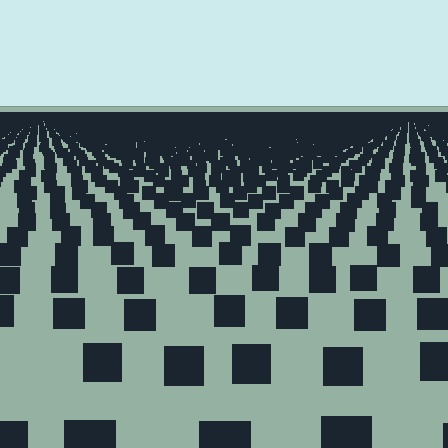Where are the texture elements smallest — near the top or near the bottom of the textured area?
Near the top.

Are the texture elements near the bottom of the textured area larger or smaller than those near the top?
Larger. Near the bottom, elements are closer to the viewer and appear at a bigger on-screen size.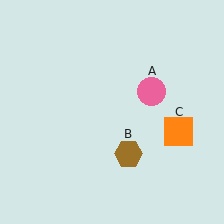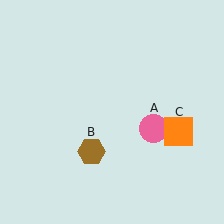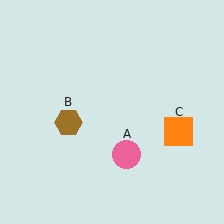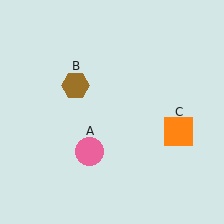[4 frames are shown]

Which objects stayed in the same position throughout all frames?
Orange square (object C) remained stationary.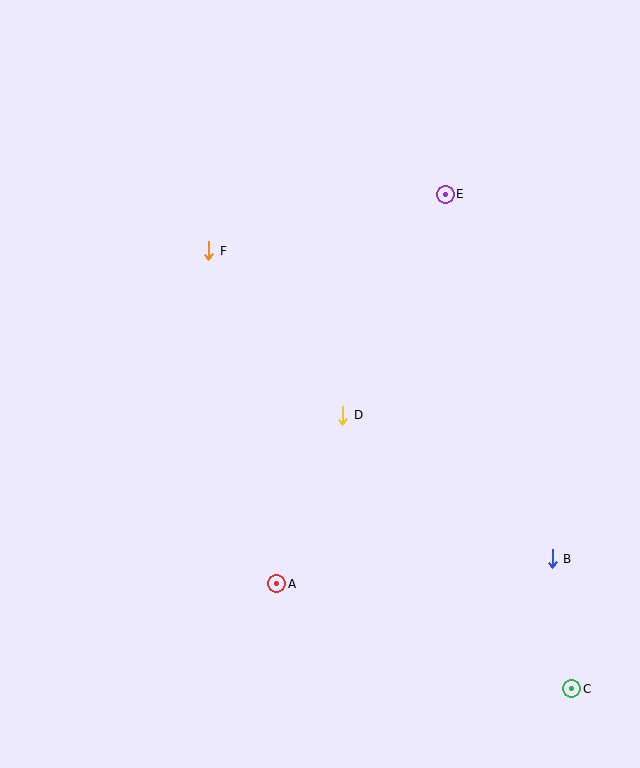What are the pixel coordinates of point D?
Point D is at (343, 415).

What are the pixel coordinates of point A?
Point A is at (277, 584).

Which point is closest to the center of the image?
Point D at (343, 415) is closest to the center.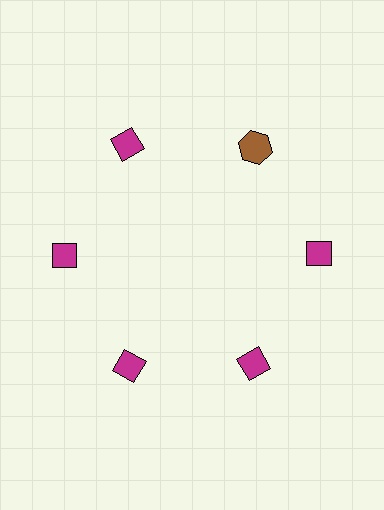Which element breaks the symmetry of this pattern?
The brown hexagon at roughly the 1 o'clock position breaks the symmetry. All other shapes are magenta diamonds.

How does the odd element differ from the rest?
It differs in both color (brown instead of magenta) and shape (hexagon instead of diamond).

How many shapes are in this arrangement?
There are 6 shapes arranged in a ring pattern.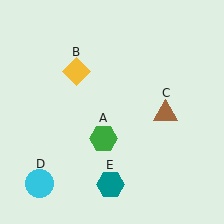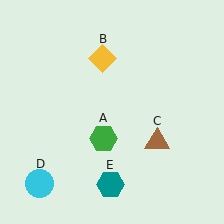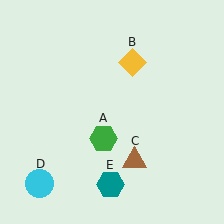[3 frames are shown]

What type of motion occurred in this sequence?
The yellow diamond (object B), brown triangle (object C) rotated clockwise around the center of the scene.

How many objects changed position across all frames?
2 objects changed position: yellow diamond (object B), brown triangle (object C).